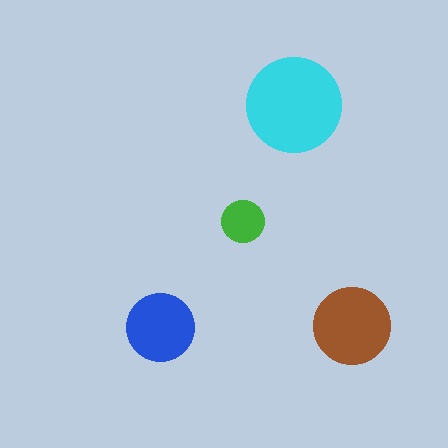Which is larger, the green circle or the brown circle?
The brown one.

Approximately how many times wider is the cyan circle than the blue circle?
About 1.5 times wider.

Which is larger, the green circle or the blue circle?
The blue one.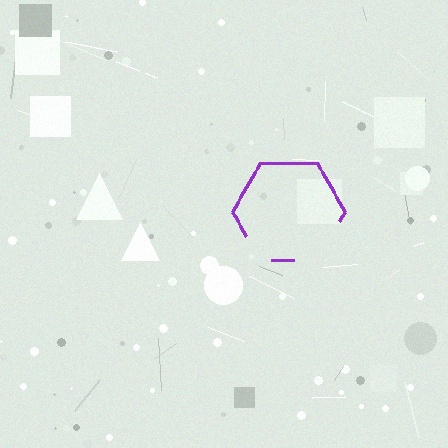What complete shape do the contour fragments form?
The contour fragments form a hexagon.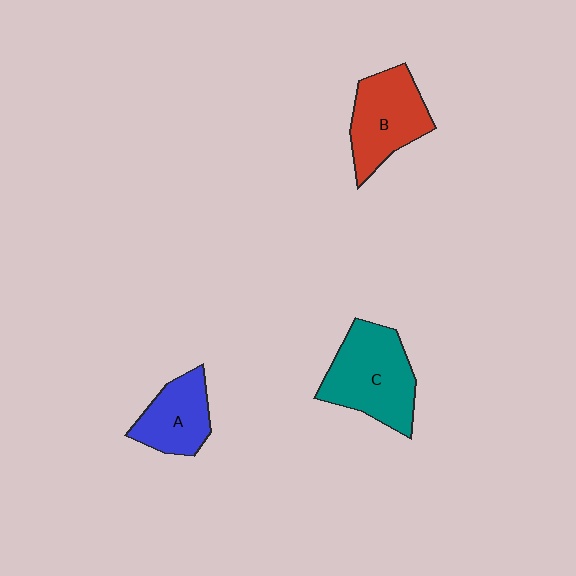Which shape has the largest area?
Shape C (teal).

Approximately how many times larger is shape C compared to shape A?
Approximately 1.5 times.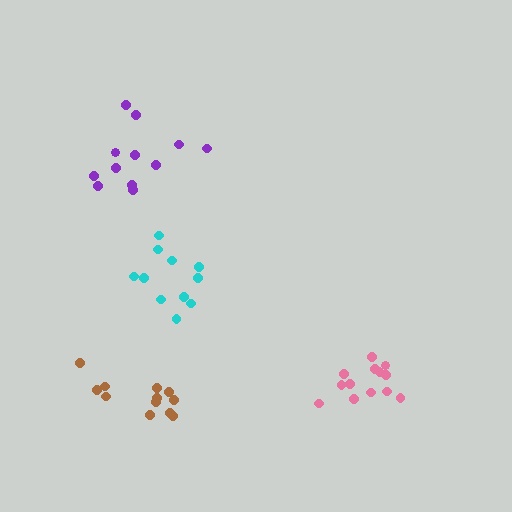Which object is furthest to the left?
The purple cluster is leftmost.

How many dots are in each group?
Group 1: 13 dots, Group 2: 11 dots, Group 3: 12 dots, Group 4: 12 dots (48 total).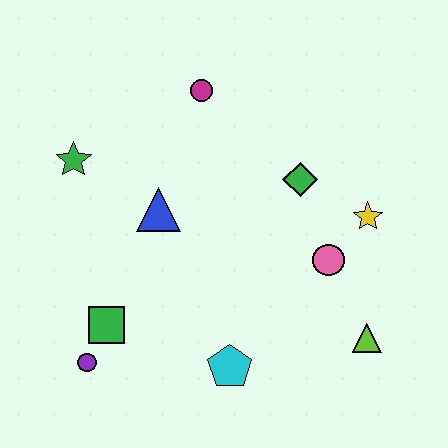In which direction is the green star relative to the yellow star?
The green star is to the left of the yellow star.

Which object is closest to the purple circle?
The green square is closest to the purple circle.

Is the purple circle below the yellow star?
Yes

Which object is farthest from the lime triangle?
The green star is farthest from the lime triangle.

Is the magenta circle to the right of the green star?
Yes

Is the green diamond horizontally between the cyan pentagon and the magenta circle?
No